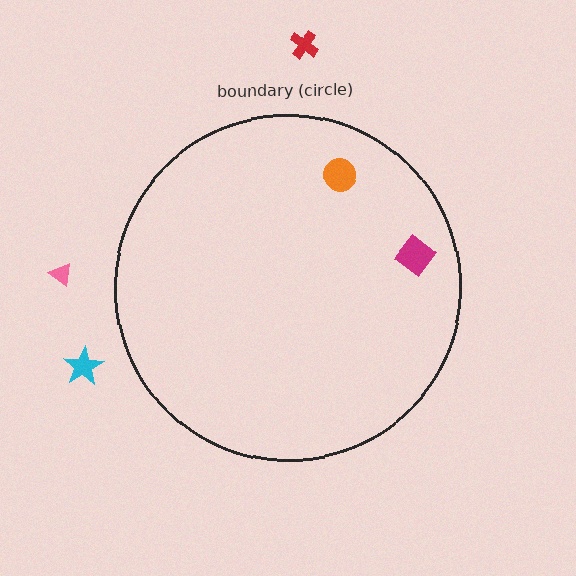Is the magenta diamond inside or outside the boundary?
Inside.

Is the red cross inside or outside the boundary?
Outside.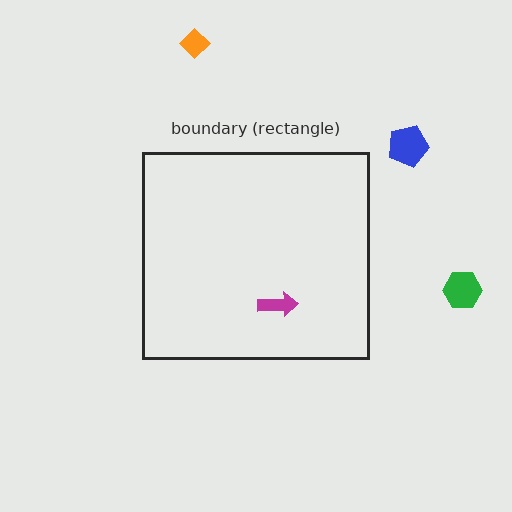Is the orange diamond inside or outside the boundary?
Outside.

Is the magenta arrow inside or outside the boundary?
Inside.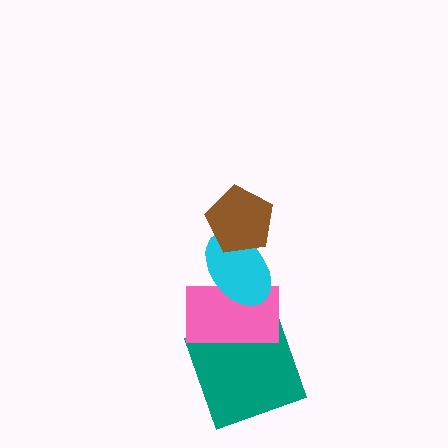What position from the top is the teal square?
The teal square is 4th from the top.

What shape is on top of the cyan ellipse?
The brown pentagon is on top of the cyan ellipse.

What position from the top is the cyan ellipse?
The cyan ellipse is 2nd from the top.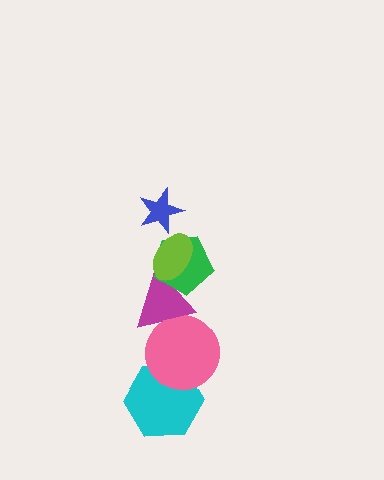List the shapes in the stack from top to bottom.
From top to bottom: the blue star, the lime ellipse, the green pentagon, the magenta triangle, the pink circle, the cyan hexagon.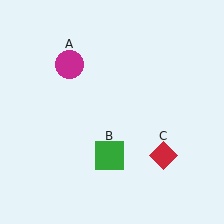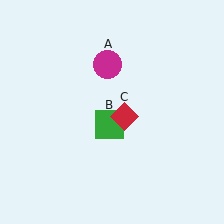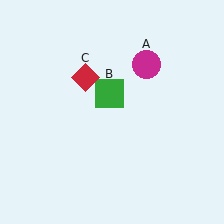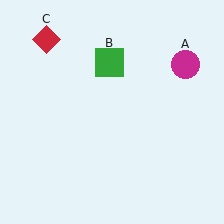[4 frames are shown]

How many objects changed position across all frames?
3 objects changed position: magenta circle (object A), green square (object B), red diamond (object C).